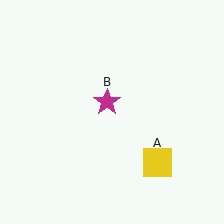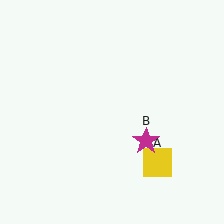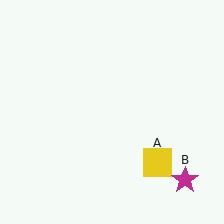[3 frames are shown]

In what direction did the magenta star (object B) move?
The magenta star (object B) moved down and to the right.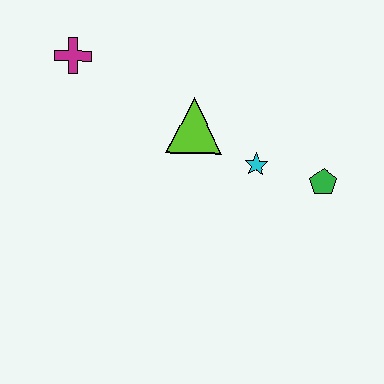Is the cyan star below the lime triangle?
Yes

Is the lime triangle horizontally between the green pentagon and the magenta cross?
Yes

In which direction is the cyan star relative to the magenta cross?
The cyan star is to the right of the magenta cross.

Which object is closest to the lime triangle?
The cyan star is closest to the lime triangle.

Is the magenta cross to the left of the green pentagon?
Yes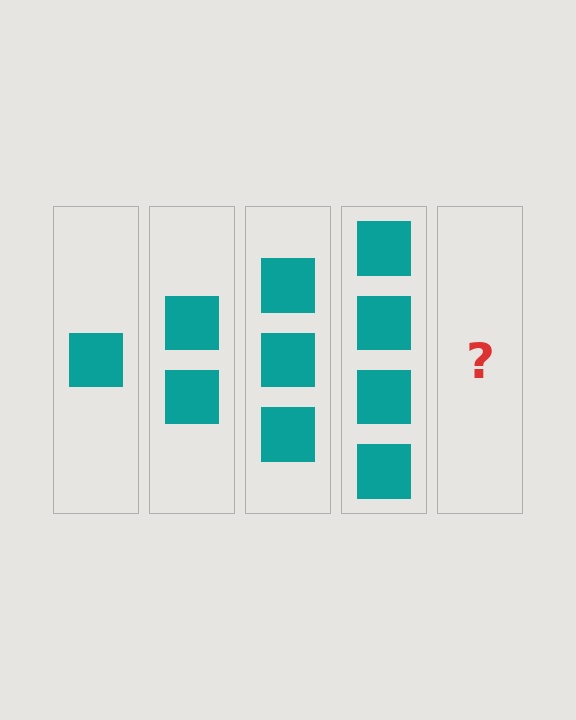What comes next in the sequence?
The next element should be 5 squares.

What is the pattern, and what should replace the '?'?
The pattern is that each step adds one more square. The '?' should be 5 squares.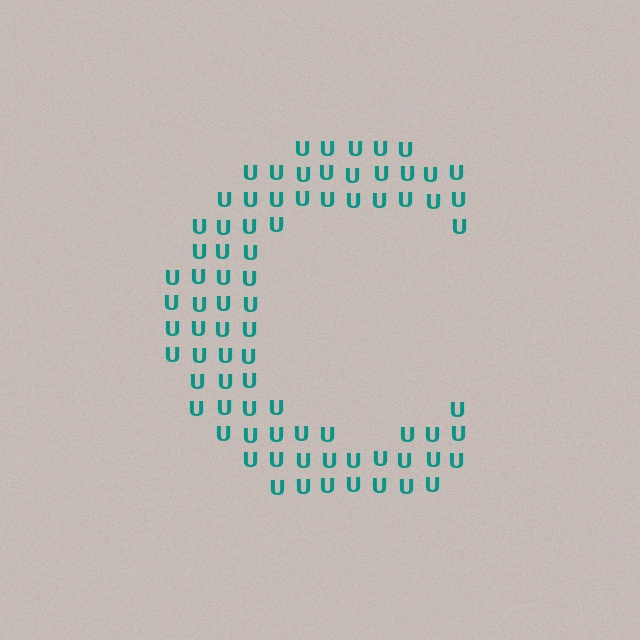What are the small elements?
The small elements are letter U's.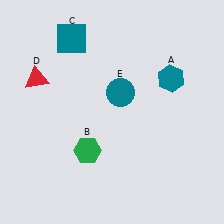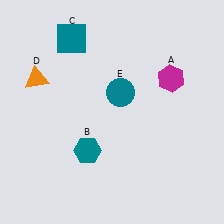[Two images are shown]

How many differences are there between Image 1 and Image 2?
There are 3 differences between the two images.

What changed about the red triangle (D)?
In Image 1, D is red. In Image 2, it changed to orange.